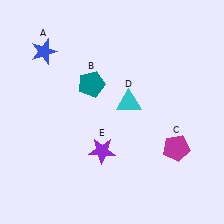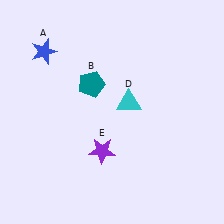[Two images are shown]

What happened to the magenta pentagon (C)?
The magenta pentagon (C) was removed in Image 2. It was in the bottom-right area of Image 1.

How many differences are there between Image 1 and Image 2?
There is 1 difference between the two images.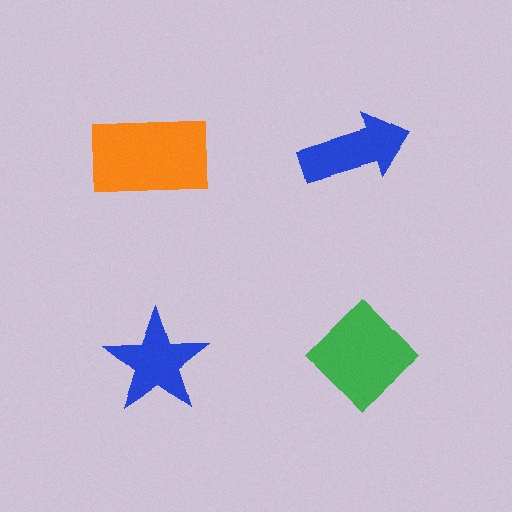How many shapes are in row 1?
2 shapes.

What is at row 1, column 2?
A blue arrow.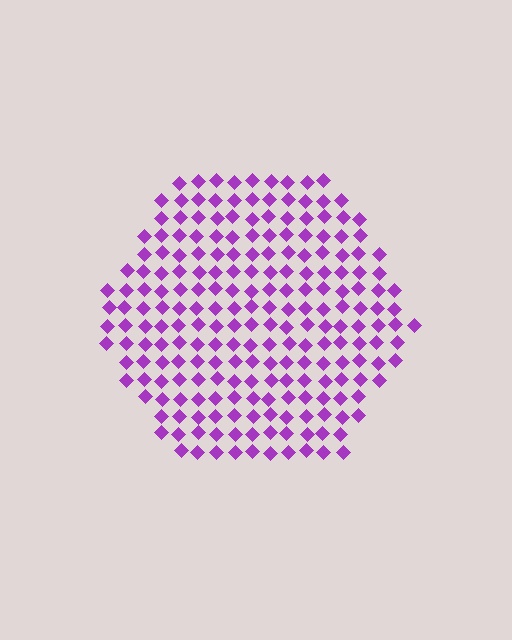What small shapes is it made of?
It is made of small diamonds.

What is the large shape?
The large shape is a hexagon.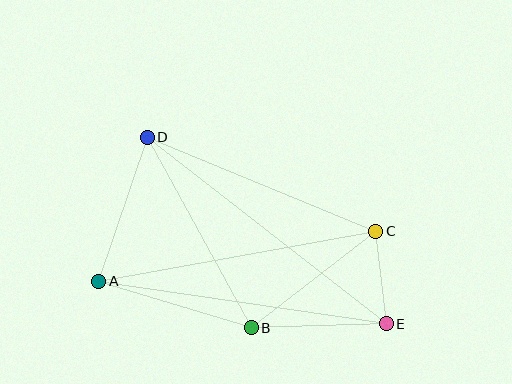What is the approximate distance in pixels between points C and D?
The distance between C and D is approximately 247 pixels.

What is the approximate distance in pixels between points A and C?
The distance between A and C is approximately 281 pixels.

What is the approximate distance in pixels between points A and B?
The distance between A and B is approximately 160 pixels.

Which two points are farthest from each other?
Points D and E are farthest from each other.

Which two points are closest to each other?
Points C and E are closest to each other.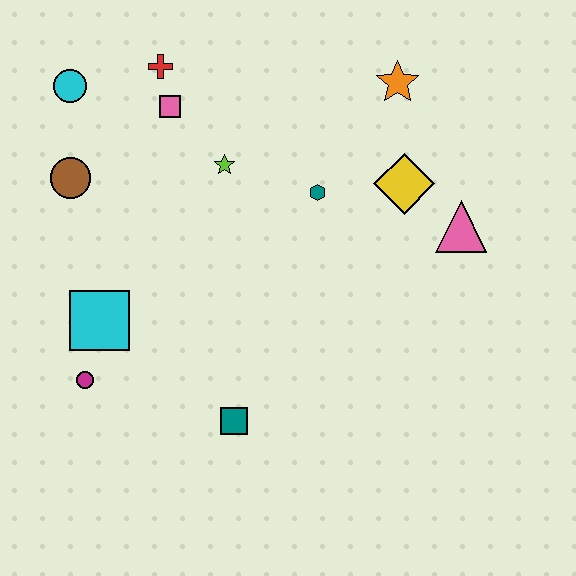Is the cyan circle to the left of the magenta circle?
Yes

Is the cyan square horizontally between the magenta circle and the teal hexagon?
Yes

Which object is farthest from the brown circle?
The pink triangle is farthest from the brown circle.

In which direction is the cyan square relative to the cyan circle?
The cyan square is below the cyan circle.